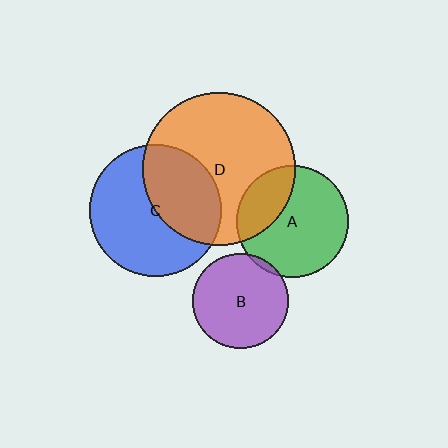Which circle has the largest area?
Circle D (orange).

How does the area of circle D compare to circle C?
Approximately 1.3 times.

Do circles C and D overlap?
Yes.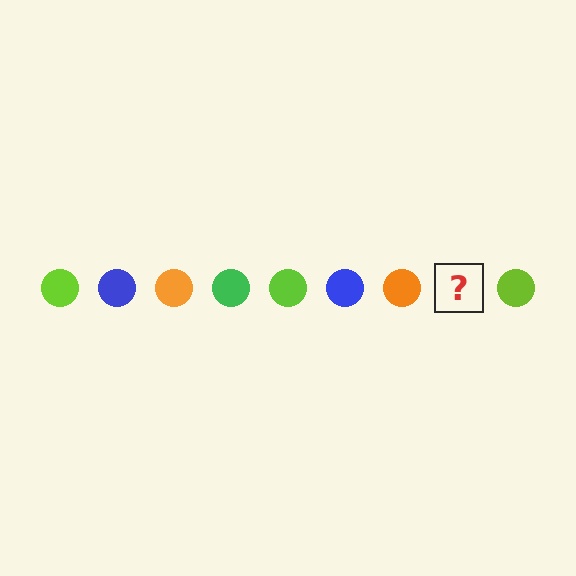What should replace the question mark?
The question mark should be replaced with a green circle.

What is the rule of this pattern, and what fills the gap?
The rule is that the pattern cycles through lime, blue, orange, green circles. The gap should be filled with a green circle.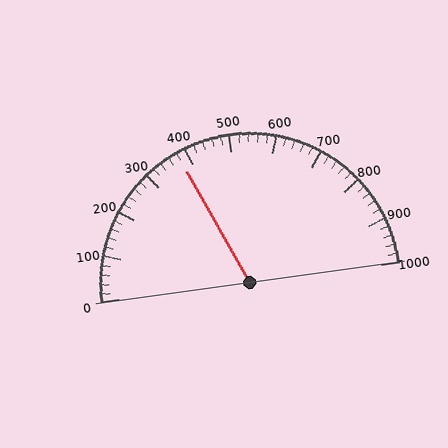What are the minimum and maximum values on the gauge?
The gauge ranges from 0 to 1000.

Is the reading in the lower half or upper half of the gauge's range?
The reading is in the lower half of the range (0 to 1000).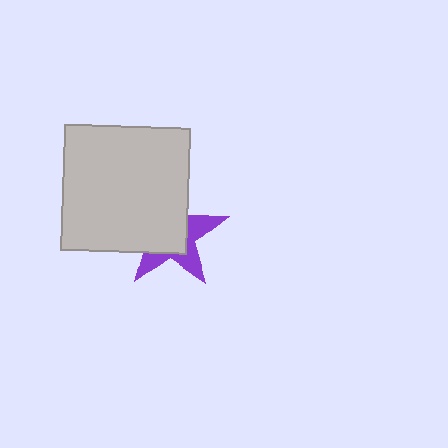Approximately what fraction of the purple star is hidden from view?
Roughly 60% of the purple star is hidden behind the light gray square.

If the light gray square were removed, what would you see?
You would see the complete purple star.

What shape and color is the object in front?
The object in front is a light gray square.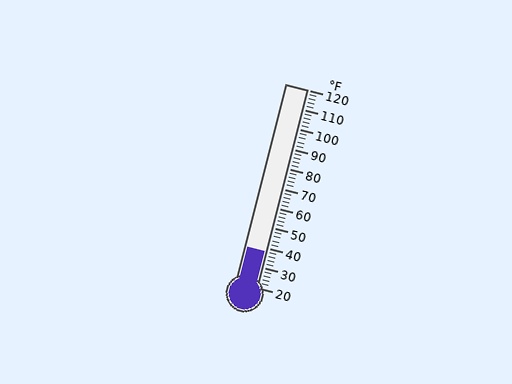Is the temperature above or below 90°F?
The temperature is below 90°F.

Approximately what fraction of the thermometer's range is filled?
The thermometer is filled to approximately 20% of its range.